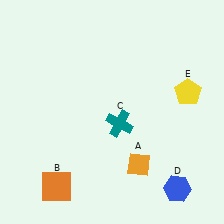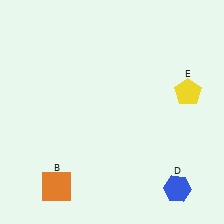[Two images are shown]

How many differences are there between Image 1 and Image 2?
There are 2 differences between the two images.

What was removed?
The teal cross (C), the orange diamond (A) were removed in Image 2.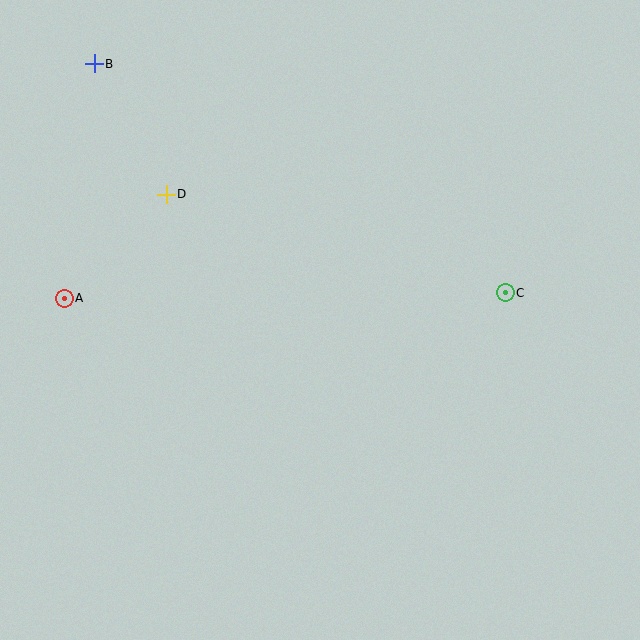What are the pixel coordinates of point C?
Point C is at (505, 293).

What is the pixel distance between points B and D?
The distance between B and D is 149 pixels.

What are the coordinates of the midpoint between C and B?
The midpoint between C and B is at (300, 178).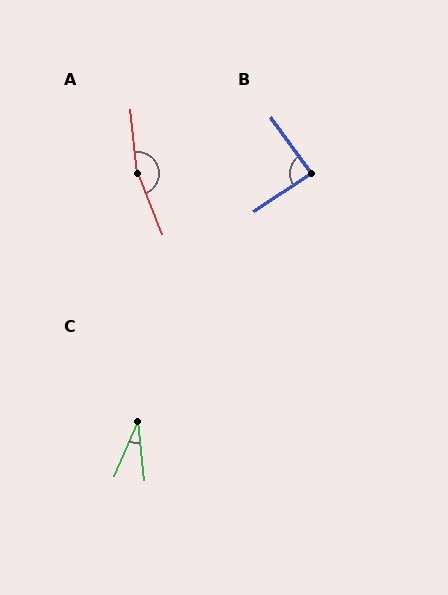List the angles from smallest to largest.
C (29°), B (88°), A (164°).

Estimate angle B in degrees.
Approximately 88 degrees.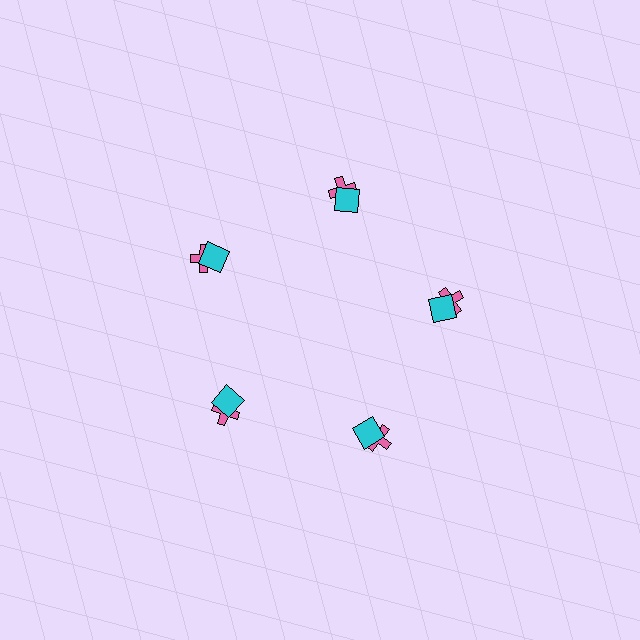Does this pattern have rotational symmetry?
Yes, this pattern has 5-fold rotational symmetry. It looks the same after rotating 72 degrees around the center.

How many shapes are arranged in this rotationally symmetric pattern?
There are 10 shapes, arranged in 5 groups of 2.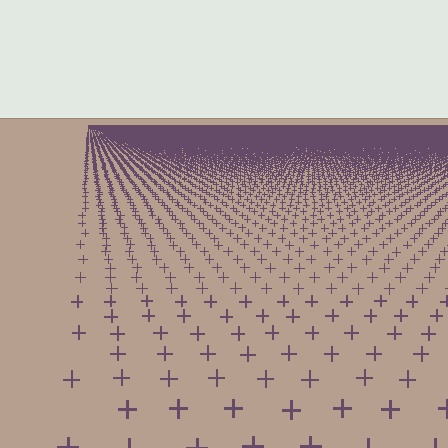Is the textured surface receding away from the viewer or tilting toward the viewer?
The surface is receding away from the viewer. Texture elements get smaller and denser toward the top.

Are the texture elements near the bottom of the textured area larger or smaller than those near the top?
Larger. Near the bottom, elements are closer to the viewer and appear at a bigger on-screen size.